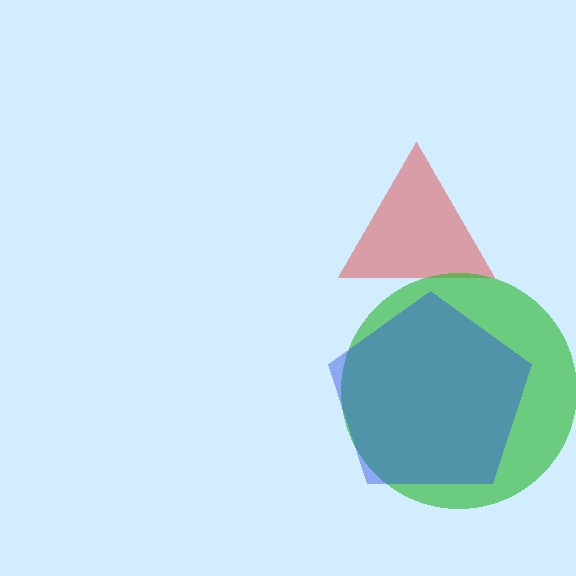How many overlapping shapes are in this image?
There are 3 overlapping shapes in the image.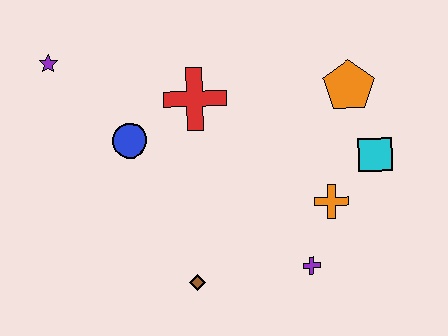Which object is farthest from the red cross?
The purple cross is farthest from the red cross.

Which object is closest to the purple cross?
The orange cross is closest to the purple cross.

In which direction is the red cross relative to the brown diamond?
The red cross is above the brown diamond.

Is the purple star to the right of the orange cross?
No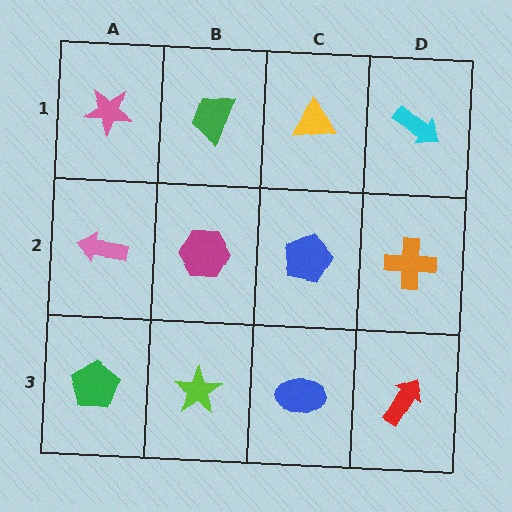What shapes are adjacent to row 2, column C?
A yellow triangle (row 1, column C), a blue ellipse (row 3, column C), a magenta hexagon (row 2, column B), an orange cross (row 2, column D).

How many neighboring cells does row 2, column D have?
3.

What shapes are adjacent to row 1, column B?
A magenta hexagon (row 2, column B), a pink star (row 1, column A), a yellow triangle (row 1, column C).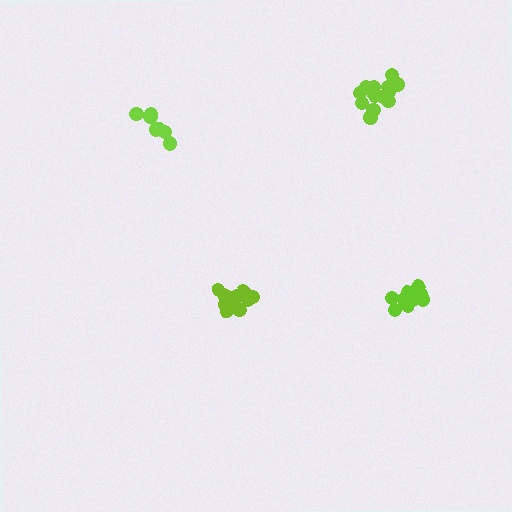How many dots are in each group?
Group 1: 7 dots, Group 2: 11 dots, Group 3: 13 dots, Group 4: 12 dots (43 total).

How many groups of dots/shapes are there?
There are 4 groups.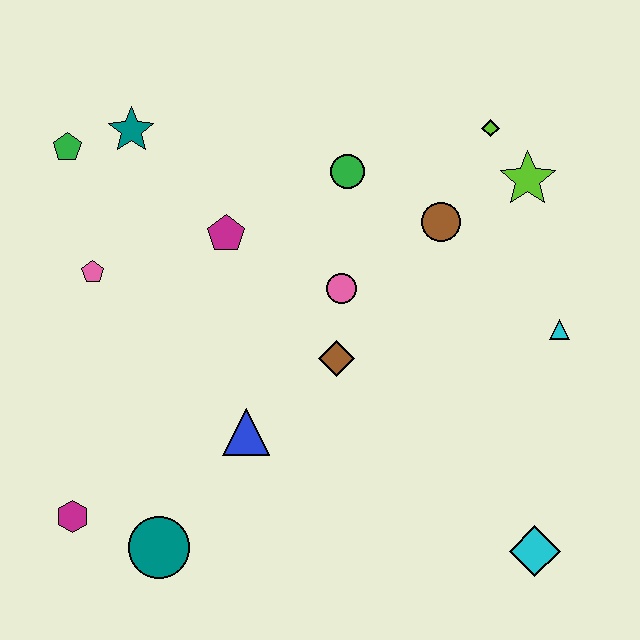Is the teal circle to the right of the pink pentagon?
Yes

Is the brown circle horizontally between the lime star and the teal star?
Yes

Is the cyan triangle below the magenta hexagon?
No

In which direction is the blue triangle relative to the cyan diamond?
The blue triangle is to the left of the cyan diamond.